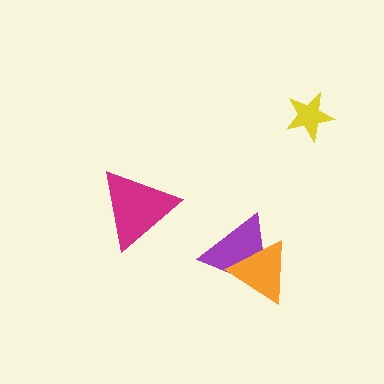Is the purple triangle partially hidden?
Yes, it is partially covered by another shape.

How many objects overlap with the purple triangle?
1 object overlaps with the purple triangle.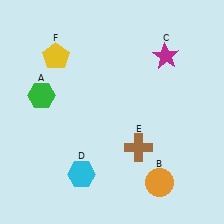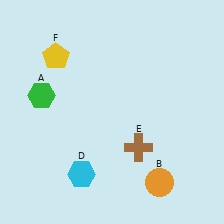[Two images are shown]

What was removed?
The magenta star (C) was removed in Image 2.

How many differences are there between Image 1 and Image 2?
There is 1 difference between the two images.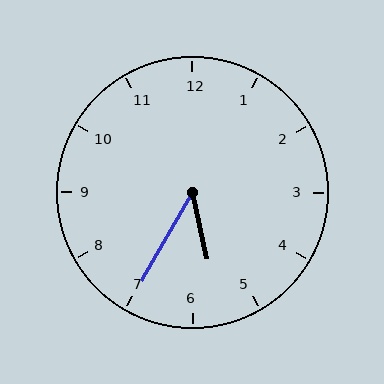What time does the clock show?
5:35.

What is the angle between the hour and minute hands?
Approximately 42 degrees.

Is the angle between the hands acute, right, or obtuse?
It is acute.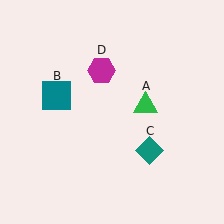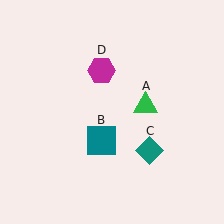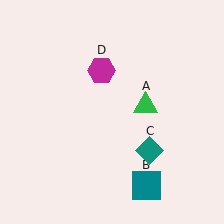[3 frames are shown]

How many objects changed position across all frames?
1 object changed position: teal square (object B).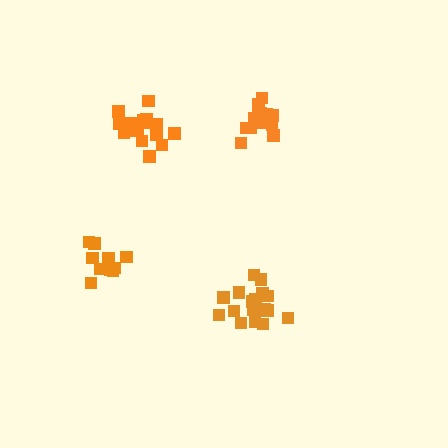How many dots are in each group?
Group 1: 17 dots, Group 2: 16 dots, Group 3: 12 dots, Group 4: 15 dots (60 total).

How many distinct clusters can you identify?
There are 4 distinct clusters.